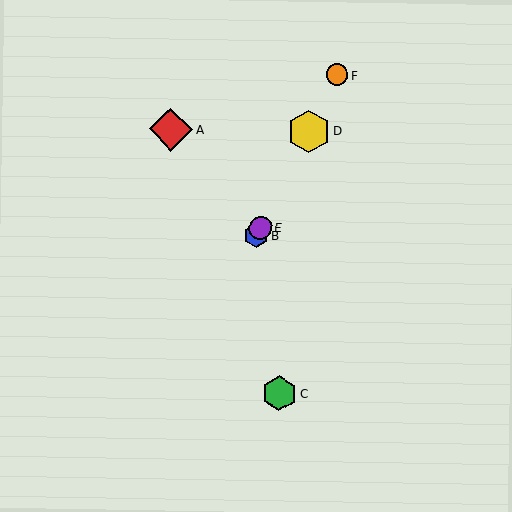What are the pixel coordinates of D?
Object D is at (309, 131).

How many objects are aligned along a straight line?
4 objects (B, D, E, F) are aligned along a straight line.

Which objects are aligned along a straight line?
Objects B, D, E, F are aligned along a straight line.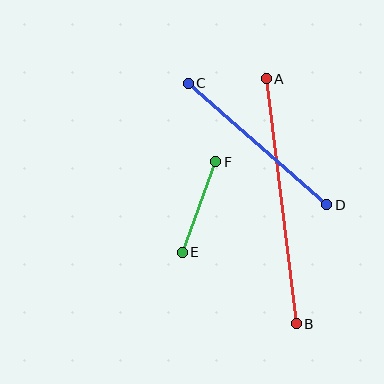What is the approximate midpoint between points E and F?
The midpoint is at approximately (199, 207) pixels.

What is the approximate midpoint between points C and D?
The midpoint is at approximately (258, 144) pixels.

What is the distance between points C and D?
The distance is approximately 184 pixels.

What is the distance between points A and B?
The distance is approximately 247 pixels.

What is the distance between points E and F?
The distance is approximately 97 pixels.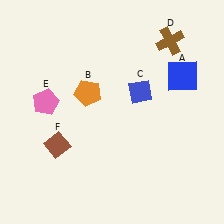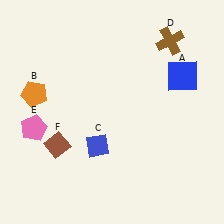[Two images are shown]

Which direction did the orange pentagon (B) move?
The orange pentagon (B) moved left.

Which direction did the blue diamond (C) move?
The blue diamond (C) moved down.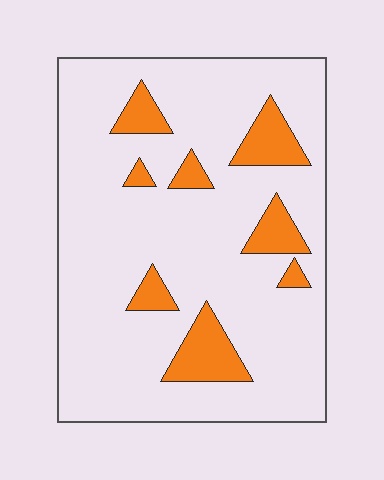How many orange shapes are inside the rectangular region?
8.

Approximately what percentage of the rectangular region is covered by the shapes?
Approximately 15%.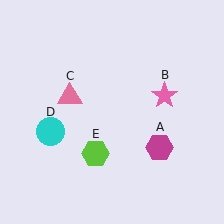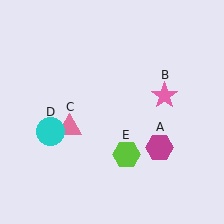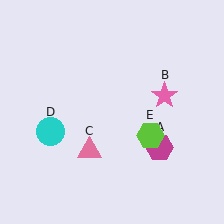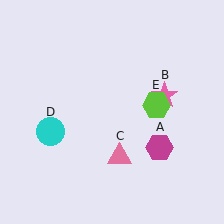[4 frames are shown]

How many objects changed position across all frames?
2 objects changed position: pink triangle (object C), lime hexagon (object E).